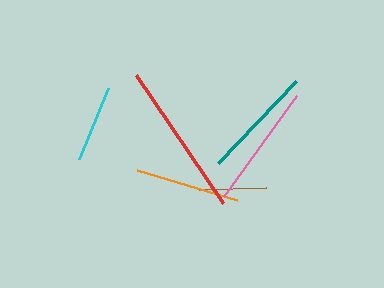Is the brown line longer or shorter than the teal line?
The teal line is longer than the brown line.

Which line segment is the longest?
The red line is the longest at approximately 154 pixels.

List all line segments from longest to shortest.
From longest to shortest: red, pink, teal, orange, cyan, brown.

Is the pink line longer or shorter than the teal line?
The pink line is longer than the teal line.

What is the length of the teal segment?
The teal segment is approximately 114 pixels long.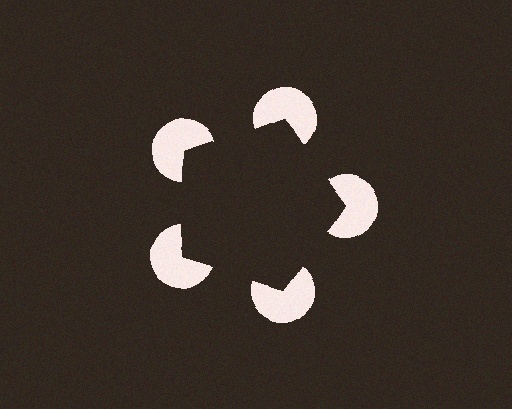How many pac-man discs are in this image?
There are 5 — one at each vertex of the illusory pentagon.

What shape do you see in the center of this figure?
An illusory pentagon — its edges are inferred from the aligned wedge cuts in the pac-man discs, not physically drawn.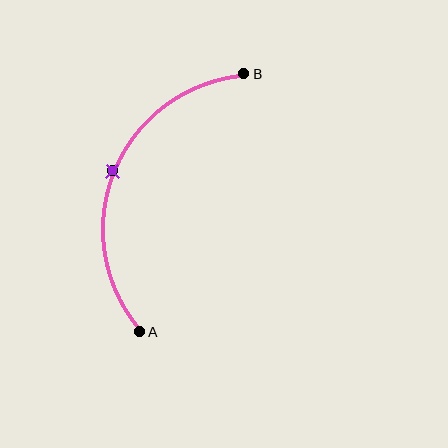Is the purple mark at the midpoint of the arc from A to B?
Yes. The purple mark lies on the arc at equal arc-length from both A and B — it is the arc midpoint.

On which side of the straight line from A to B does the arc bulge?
The arc bulges to the left of the straight line connecting A and B.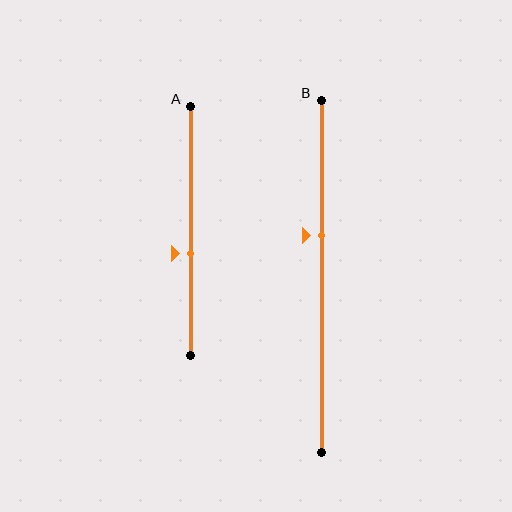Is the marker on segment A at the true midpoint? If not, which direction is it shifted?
No, the marker on segment A is shifted downward by about 9% of the segment length.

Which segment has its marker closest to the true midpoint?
Segment A has its marker closest to the true midpoint.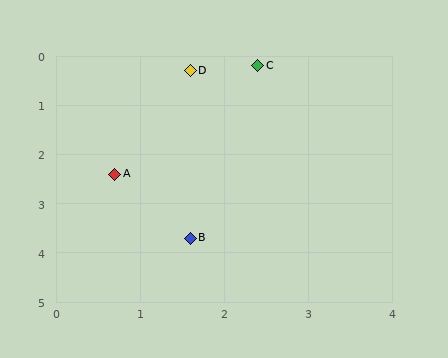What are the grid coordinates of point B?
Point B is at approximately (1.6, 3.7).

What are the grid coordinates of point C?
Point C is at approximately (2.4, 0.2).